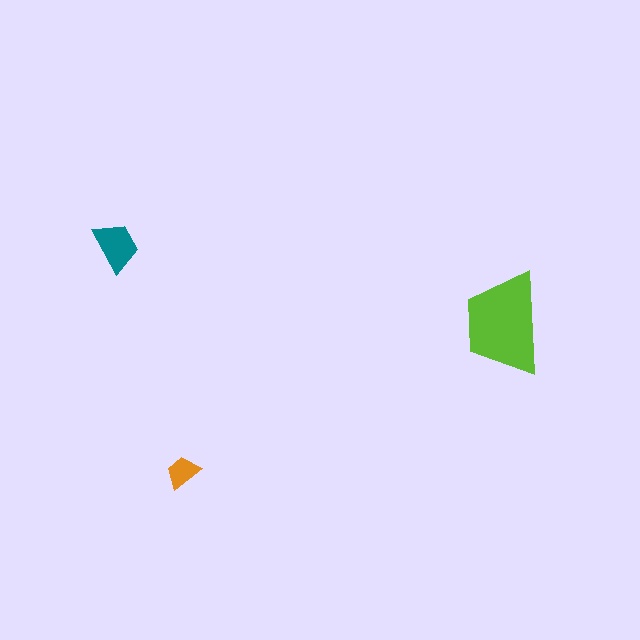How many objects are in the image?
There are 3 objects in the image.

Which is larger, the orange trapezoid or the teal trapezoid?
The teal one.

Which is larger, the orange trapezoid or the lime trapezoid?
The lime one.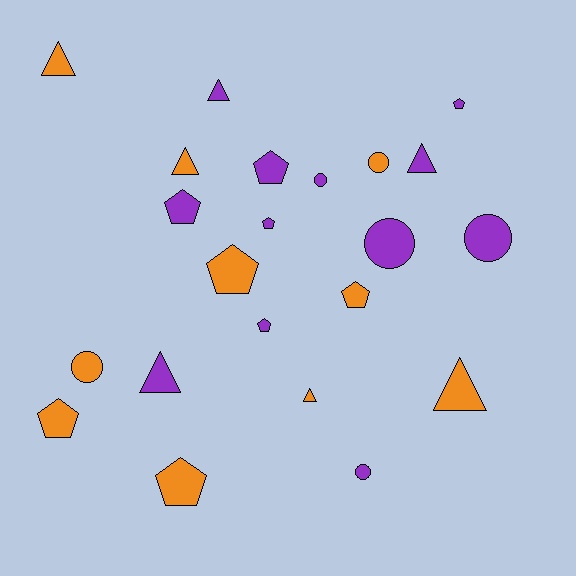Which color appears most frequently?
Purple, with 12 objects.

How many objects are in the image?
There are 22 objects.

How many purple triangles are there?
There are 3 purple triangles.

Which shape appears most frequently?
Pentagon, with 9 objects.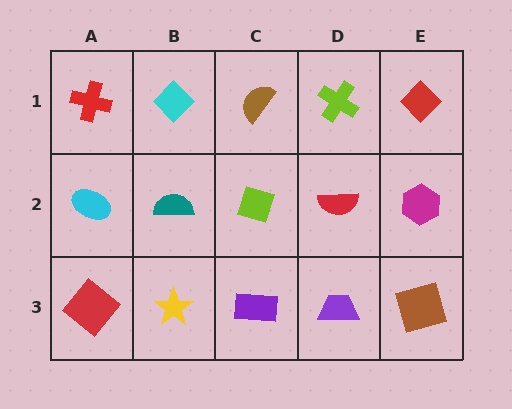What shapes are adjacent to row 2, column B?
A cyan diamond (row 1, column B), a yellow star (row 3, column B), a cyan ellipse (row 2, column A), a lime diamond (row 2, column C).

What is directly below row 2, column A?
A red diamond.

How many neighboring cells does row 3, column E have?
2.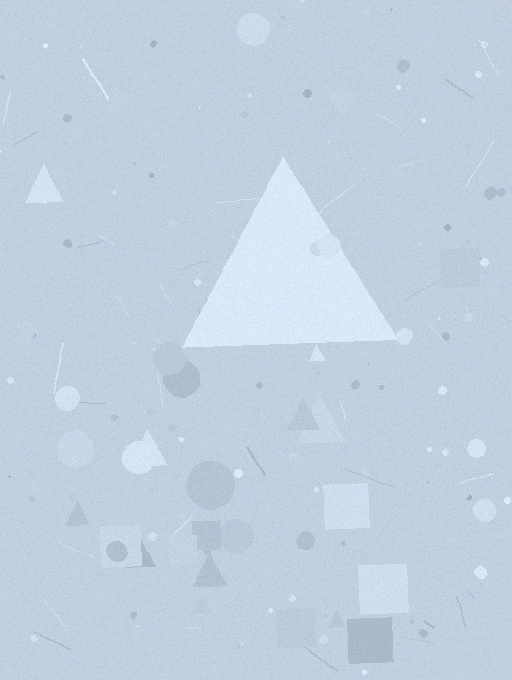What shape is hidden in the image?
A triangle is hidden in the image.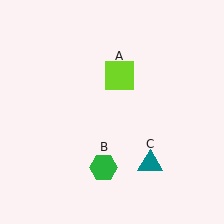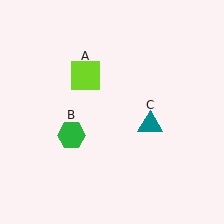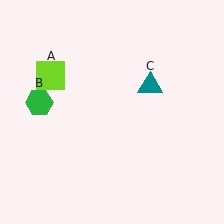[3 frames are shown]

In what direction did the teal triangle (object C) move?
The teal triangle (object C) moved up.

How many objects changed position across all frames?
3 objects changed position: lime square (object A), green hexagon (object B), teal triangle (object C).